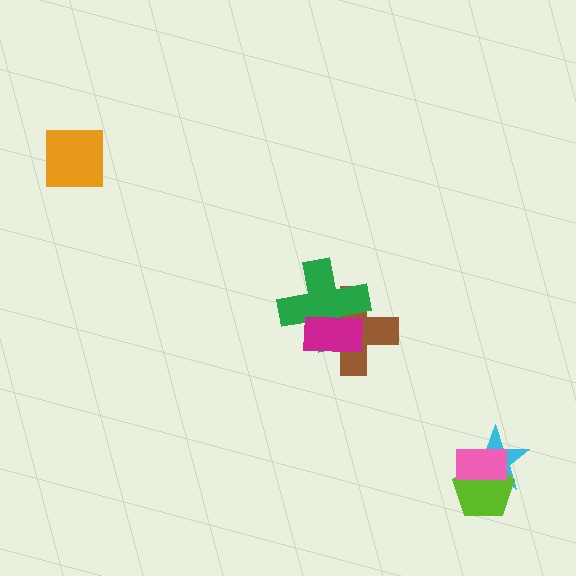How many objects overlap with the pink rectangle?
2 objects overlap with the pink rectangle.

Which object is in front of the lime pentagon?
The pink rectangle is in front of the lime pentagon.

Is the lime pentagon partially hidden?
Yes, it is partially covered by another shape.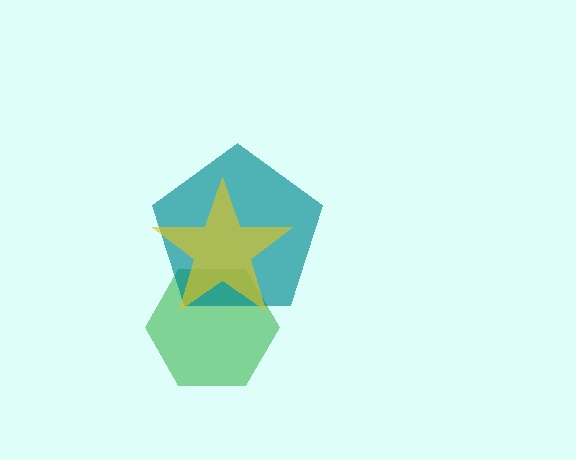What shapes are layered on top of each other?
The layered shapes are: a green hexagon, a teal pentagon, a yellow star.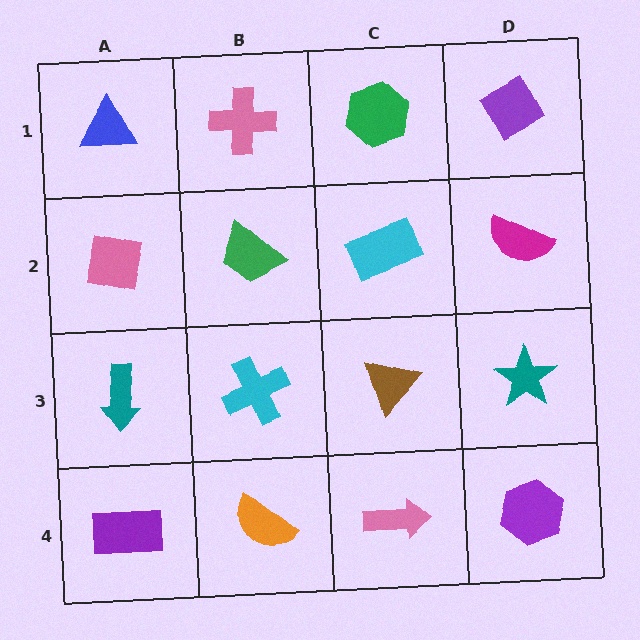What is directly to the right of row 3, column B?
A brown triangle.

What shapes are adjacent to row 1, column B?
A green trapezoid (row 2, column B), a blue triangle (row 1, column A), a green hexagon (row 1, column C).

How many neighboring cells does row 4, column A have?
2.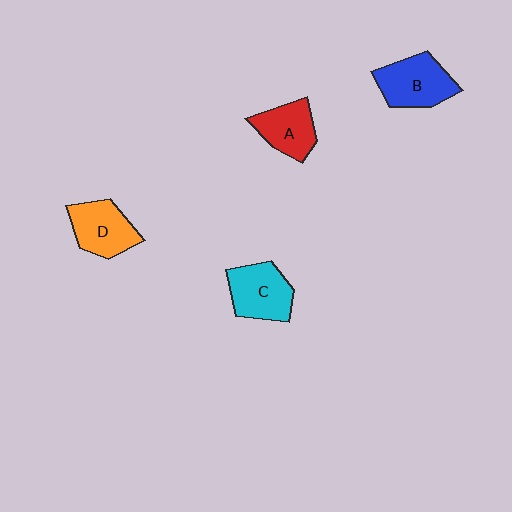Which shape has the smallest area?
Shape A (red).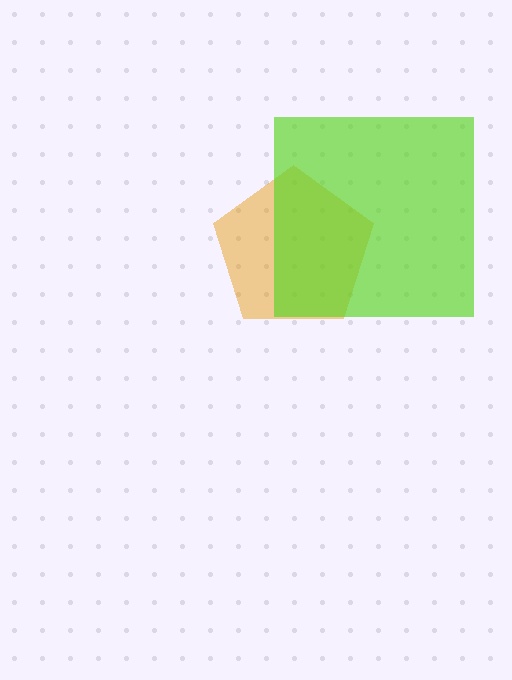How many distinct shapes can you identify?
There are 2 distinct shapes: an orange pentagon, a lime square.